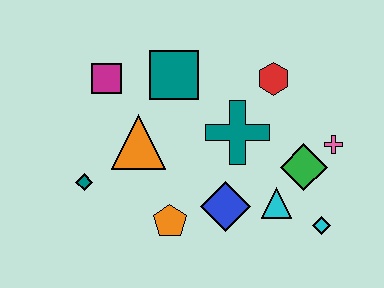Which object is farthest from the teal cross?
The teal diamond is farthest from the teal cross.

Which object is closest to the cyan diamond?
The cyan triangle is closest to the cyan diamond.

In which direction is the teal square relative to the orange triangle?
The teal square is above the orange triangle.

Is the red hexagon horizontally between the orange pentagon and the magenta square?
No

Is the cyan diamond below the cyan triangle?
Yes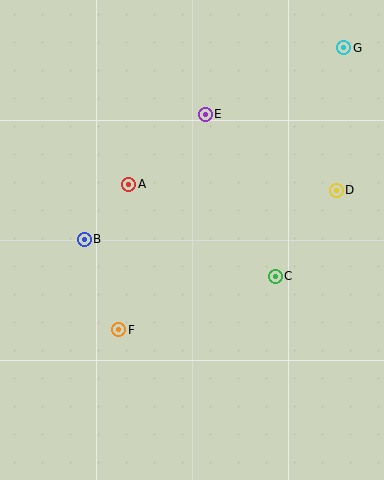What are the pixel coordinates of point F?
Point F is at (119, 330).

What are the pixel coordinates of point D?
Point D is at (336, 190).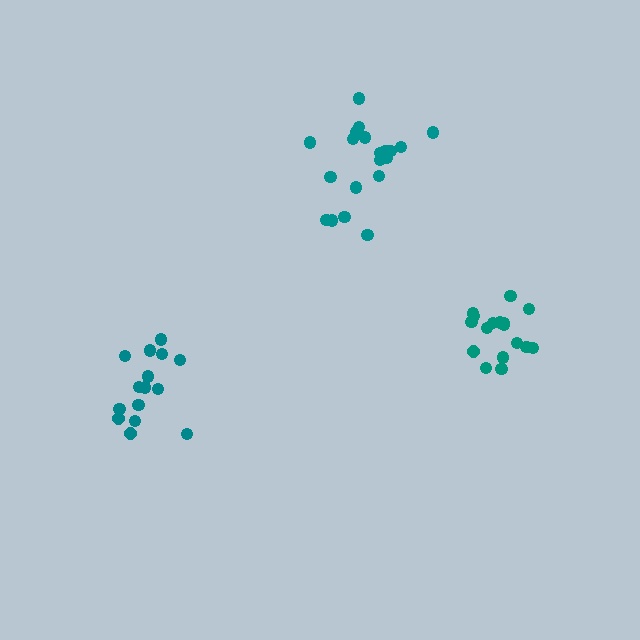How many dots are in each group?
Group 1: 17 dots, Group 2: 15 dots, Group 3: 20 dots (52 total).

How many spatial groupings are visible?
There are 3 spatial groupings.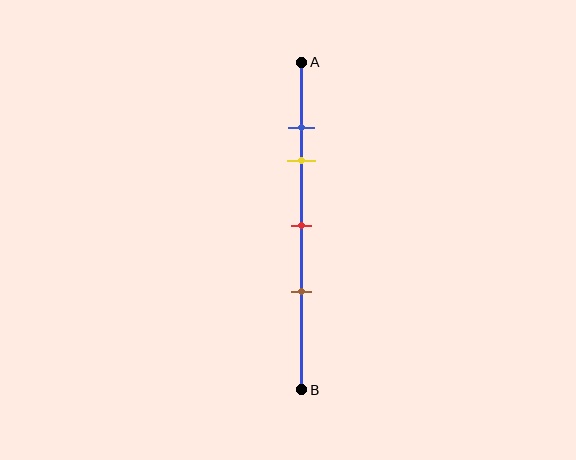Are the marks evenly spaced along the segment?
No, the marks are not evenly spaced.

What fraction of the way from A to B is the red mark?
The red mark is approximately 50% (0.5) of the way from A to B.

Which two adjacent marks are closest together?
The blue and yellow marks are the closest adjacent pair.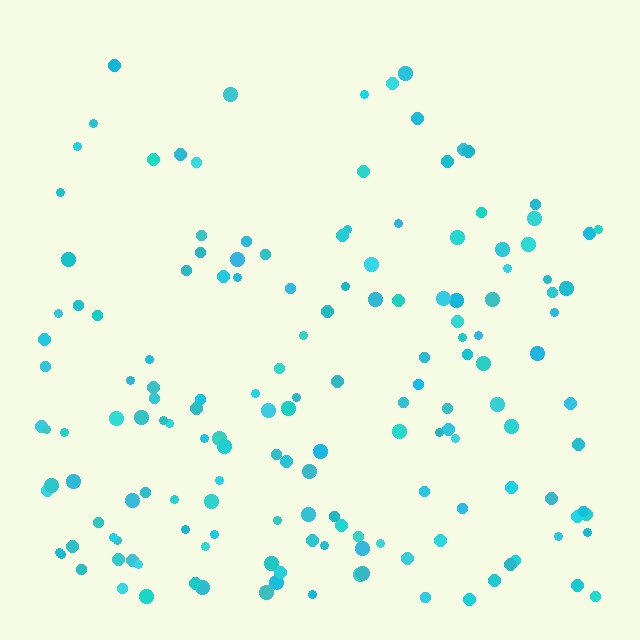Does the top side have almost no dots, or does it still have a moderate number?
Still a moderate number, just noticeably fewer than the bottom.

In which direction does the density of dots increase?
From top to bottom, with the bottom side densest.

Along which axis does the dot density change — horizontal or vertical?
Vertical.